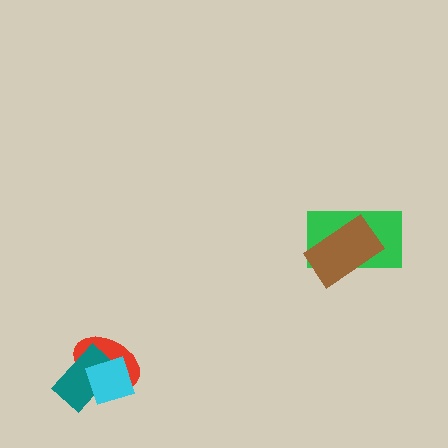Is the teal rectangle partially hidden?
Yes, it is partially covered by another shape.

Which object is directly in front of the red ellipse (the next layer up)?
The teal rectangle is directly in front of the red ellipse.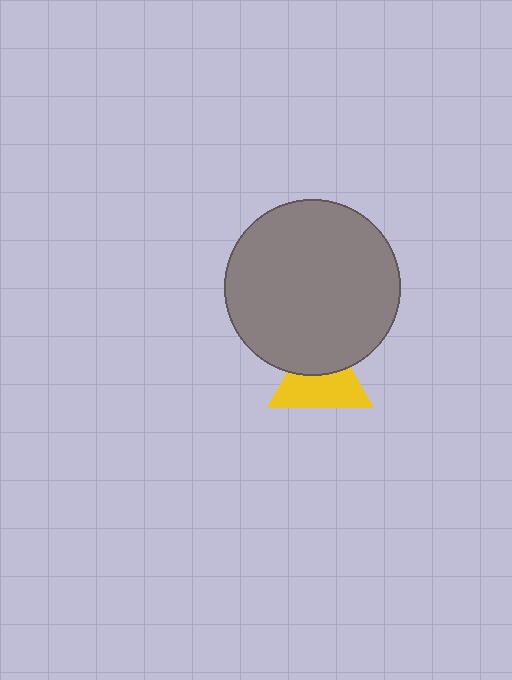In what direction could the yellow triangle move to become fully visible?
The yellow triangle could move down. That would shift it out from behind the gray circle entirely.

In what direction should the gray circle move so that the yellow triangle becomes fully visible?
The gray circle should move up. That is the shortest direction to clear the overlap and leave the yellow triangle fully visible.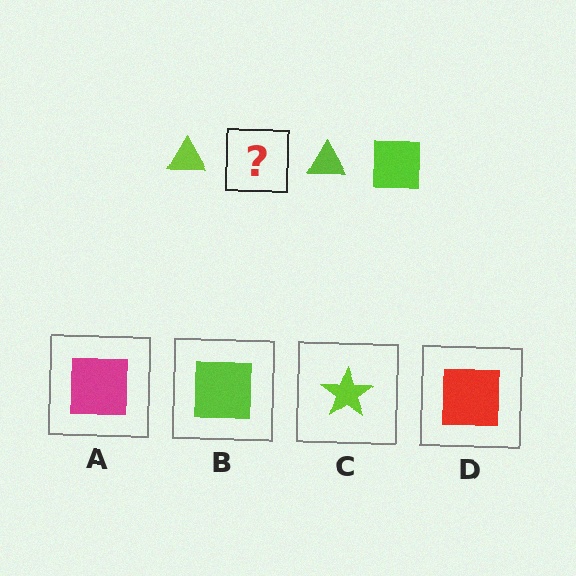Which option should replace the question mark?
Option B.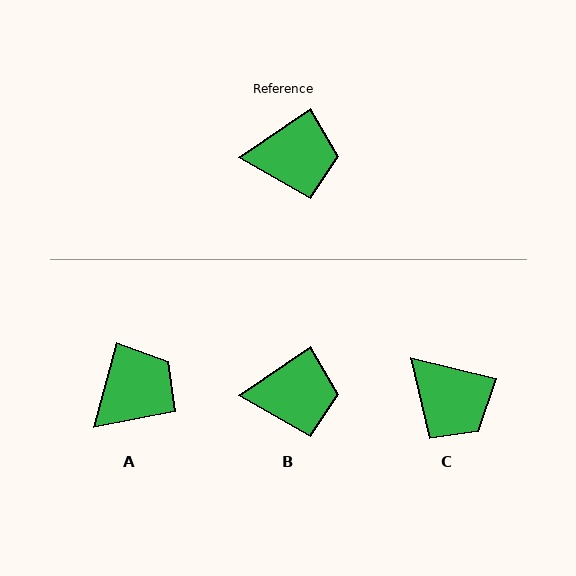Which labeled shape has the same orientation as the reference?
B.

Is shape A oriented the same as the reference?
No, it is off by about 40 degrees.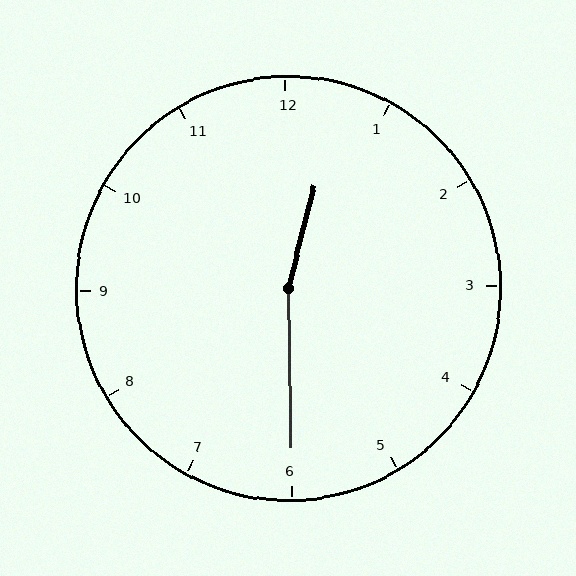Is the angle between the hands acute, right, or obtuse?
It is obtuse.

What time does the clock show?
12:30.